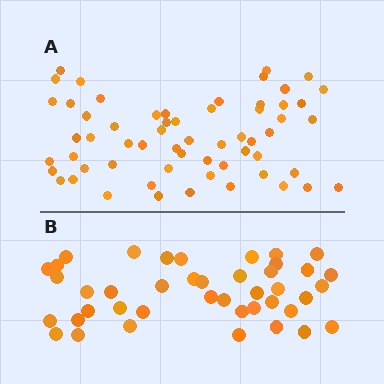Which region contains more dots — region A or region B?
Region A (the top region) has more dots.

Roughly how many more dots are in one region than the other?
Region A has approximately 20 more dots than region B.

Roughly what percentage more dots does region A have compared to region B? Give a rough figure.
About 45% more.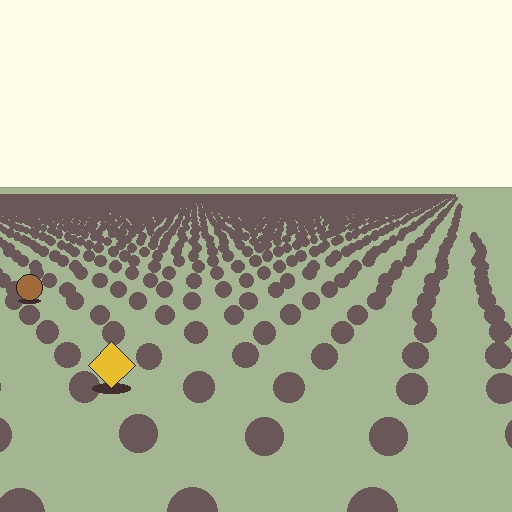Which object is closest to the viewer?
The yellow diamond is closest. The texture marks near it are larger and more spread out.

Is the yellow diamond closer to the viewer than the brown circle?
Yes. The yellow diamond is closer — you can tell from the texture gradient: the ground texture is coarser near it.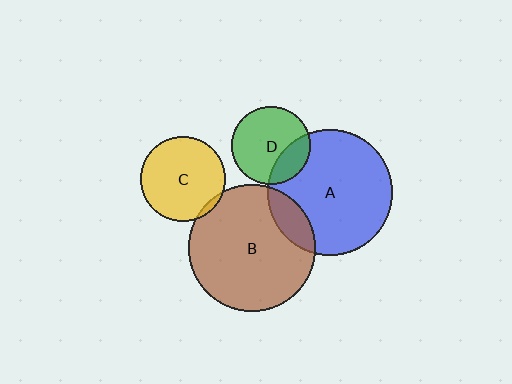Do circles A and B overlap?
Yes.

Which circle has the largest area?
Circle B (brown).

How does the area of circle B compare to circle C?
Approximately 2.2 times.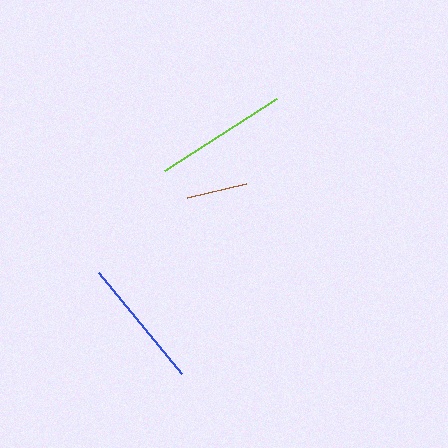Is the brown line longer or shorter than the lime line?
The lime line is longer than the brown line.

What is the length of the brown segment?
The brown segment is approximately 60 pixels long.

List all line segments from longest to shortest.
From longest to shortest: lime, blue, brown.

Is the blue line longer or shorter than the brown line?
The blue line is longer than the brown line.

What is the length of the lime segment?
The lime segment is approximately 134 pixels long.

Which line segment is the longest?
The lime line is the longest at approximately 134 pixels.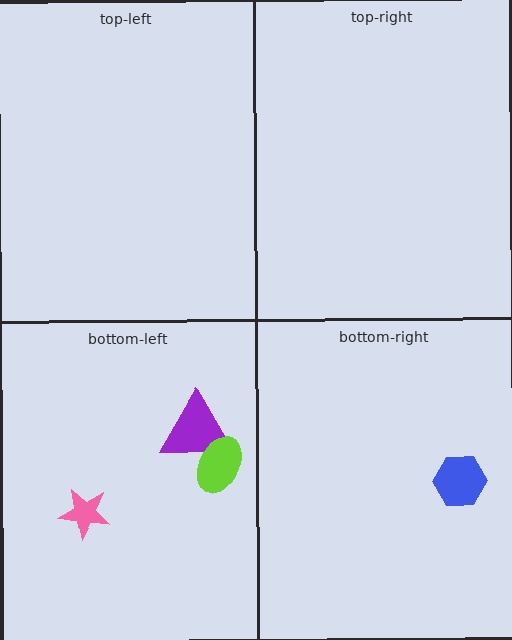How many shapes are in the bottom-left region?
3.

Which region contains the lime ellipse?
The bottom-left region.